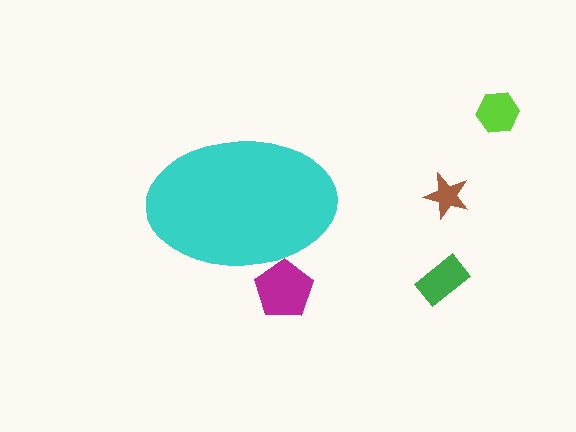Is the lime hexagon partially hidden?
No, the lime hexagon is fully visible.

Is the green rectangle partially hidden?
No, the green rectangle is fully visible.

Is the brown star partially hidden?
No, the brown star is fully visible.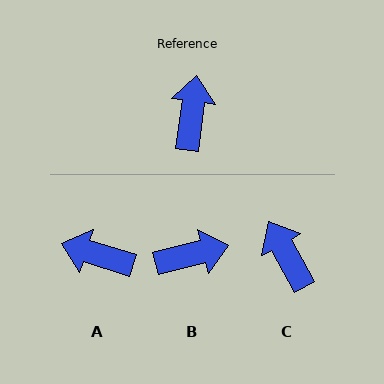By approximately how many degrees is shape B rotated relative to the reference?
Approximately 68 degrees clockwise.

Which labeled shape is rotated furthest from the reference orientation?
A, about 80 degrees away.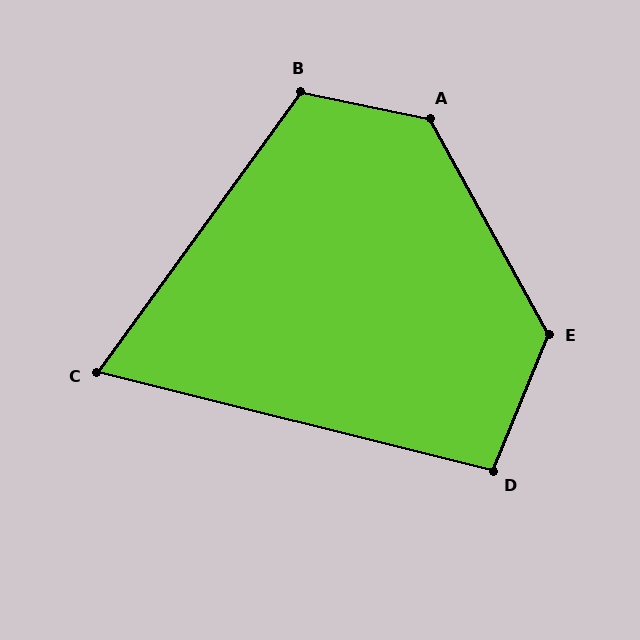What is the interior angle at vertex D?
Approximately 98 degrees (obtuse).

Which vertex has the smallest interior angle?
C, at approximately 68 degrees.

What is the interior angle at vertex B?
Approximately 114 degrees (obtuse).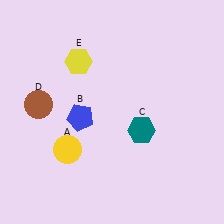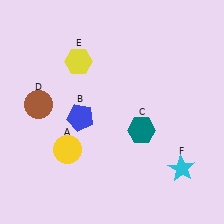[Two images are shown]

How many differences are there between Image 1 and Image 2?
There is 1 difference between the two images.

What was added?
A cyan star (F) was added in Image 2.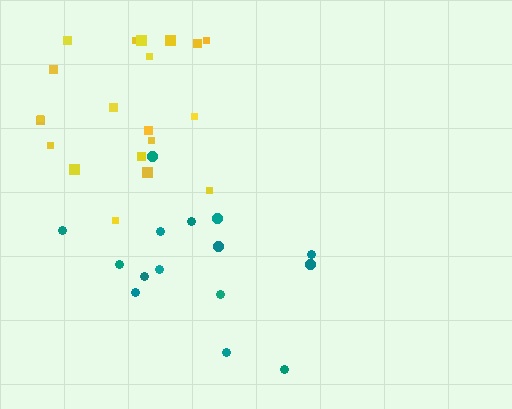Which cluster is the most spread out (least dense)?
Teal.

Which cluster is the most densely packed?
Yellow.